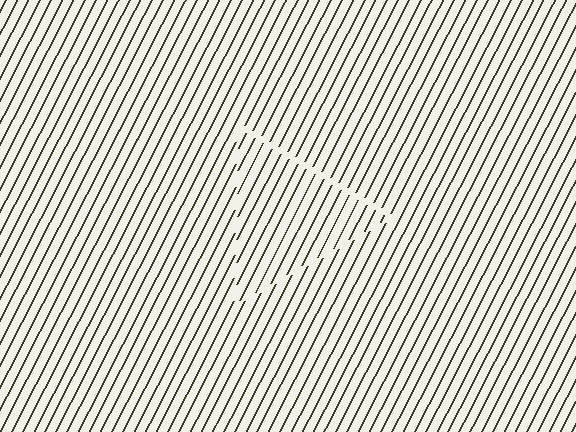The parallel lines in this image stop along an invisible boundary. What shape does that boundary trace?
An illusory triangle. The interior of the shape contains the same grating, shifted by half a period — the contour is defined by the phase discontinuity where line-ends from the inner and outer gratings abut.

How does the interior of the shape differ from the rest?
The interior of the shape contains the same grating, shifted by half a period — the contour is defined by the phase discontinuity where line-ends from the inner and outer gratings abut.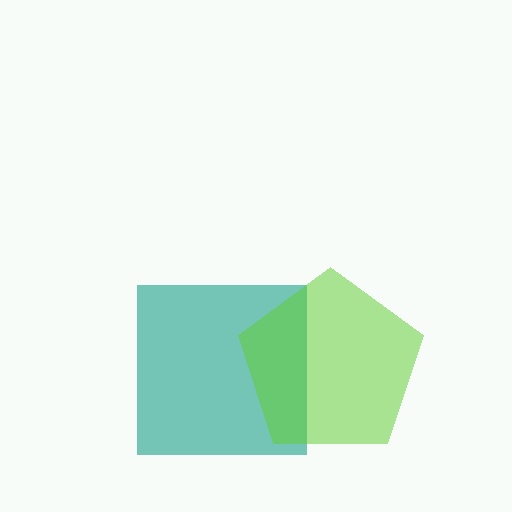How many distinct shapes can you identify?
There are 2 distinct shapes: a teal square, a lime pentagon.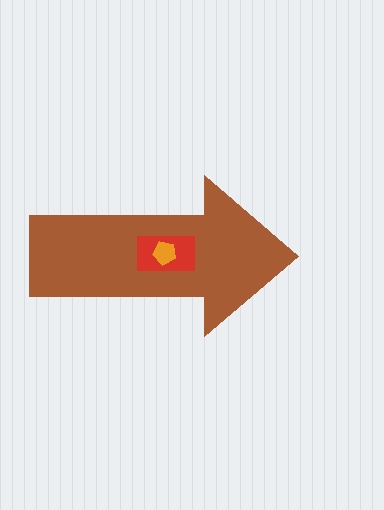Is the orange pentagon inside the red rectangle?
Yes.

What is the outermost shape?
The brown arrow.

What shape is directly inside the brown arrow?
The red rectangle.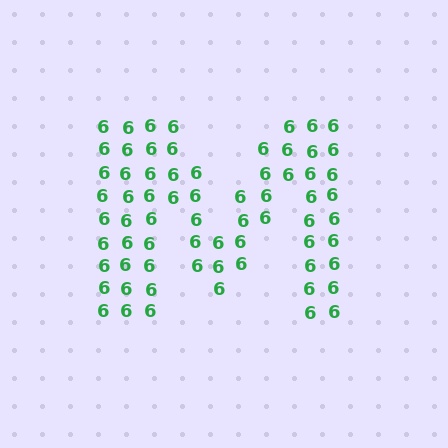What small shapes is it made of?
It is made of small digit 6's.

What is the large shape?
The large shape is the letter M.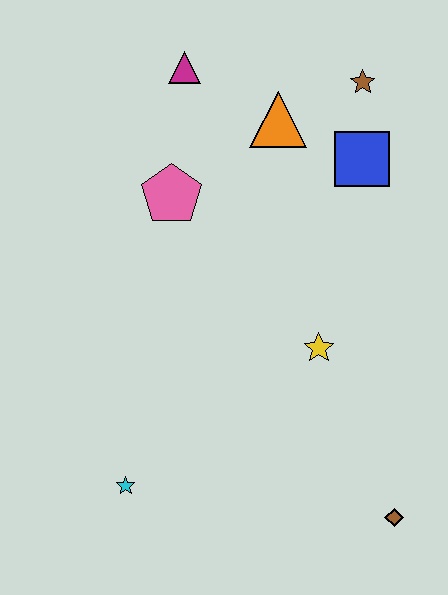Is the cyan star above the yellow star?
No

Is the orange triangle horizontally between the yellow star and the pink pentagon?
Yes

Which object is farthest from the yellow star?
The magenta triangle is farthest from the yellow star.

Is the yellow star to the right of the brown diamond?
No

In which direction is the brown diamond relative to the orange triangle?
The brown diamond is below the orange triangle.